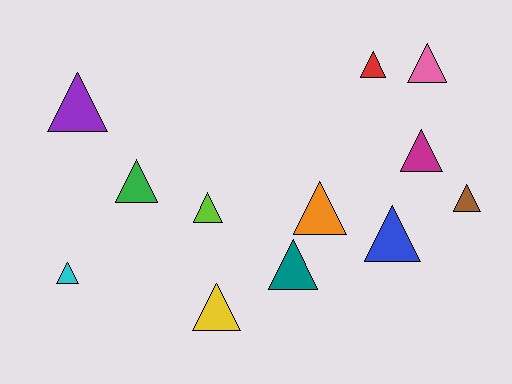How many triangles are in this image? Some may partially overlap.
There are 12 triangles.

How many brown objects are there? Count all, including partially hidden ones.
There is 1 brown object.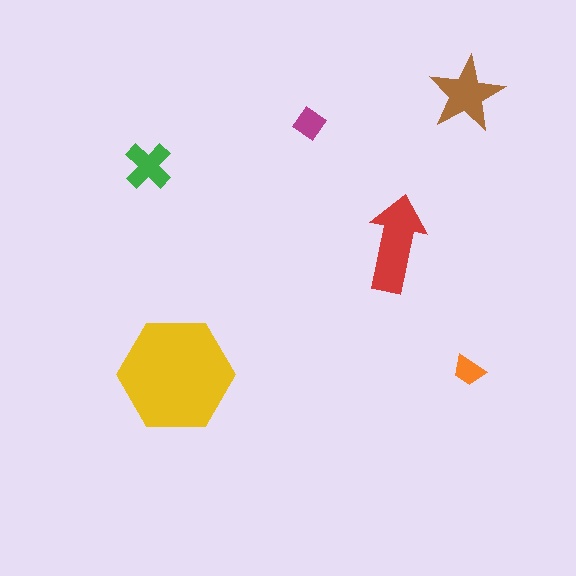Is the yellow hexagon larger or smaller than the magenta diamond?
Larger.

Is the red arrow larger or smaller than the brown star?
Larger.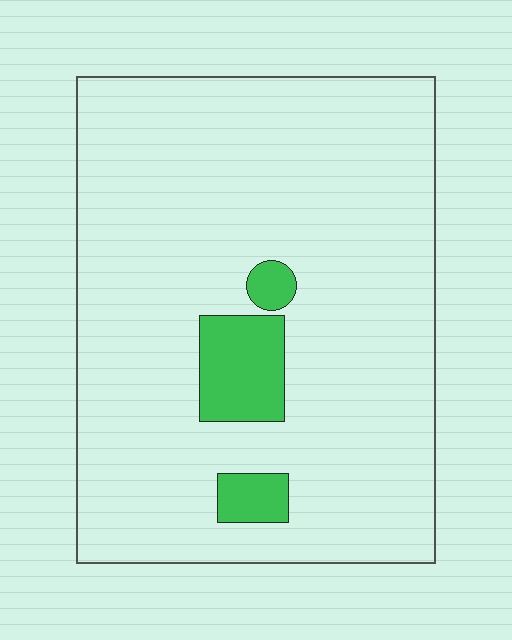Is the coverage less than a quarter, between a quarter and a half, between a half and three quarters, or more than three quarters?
Less than a quarter.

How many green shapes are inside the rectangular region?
3.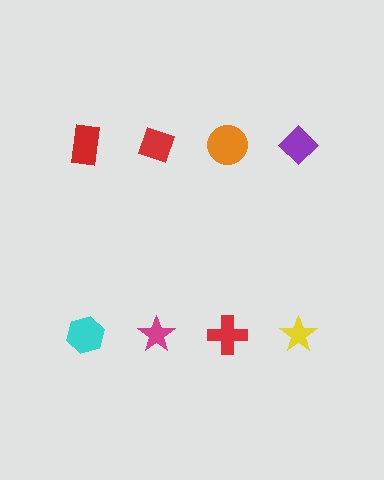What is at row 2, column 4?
A yellow star.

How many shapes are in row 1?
4 shapes.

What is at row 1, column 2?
A red diamond.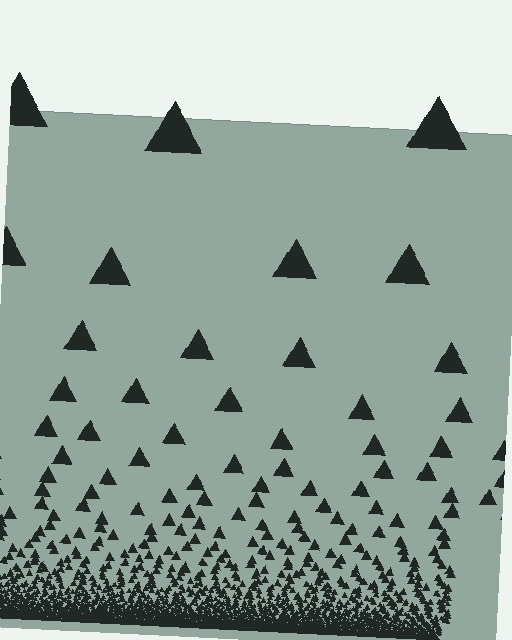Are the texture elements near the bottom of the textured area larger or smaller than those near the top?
Smaller. The gradient is inverted — elements near the bottom are smaller and denser.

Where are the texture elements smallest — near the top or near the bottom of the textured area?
Near the bottom.